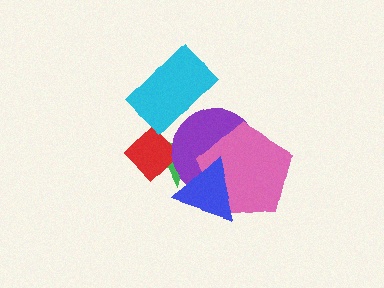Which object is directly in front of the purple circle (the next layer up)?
The pink pentagon is directly in front of the purple circle.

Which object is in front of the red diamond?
The purple circle is in front of the red diamond.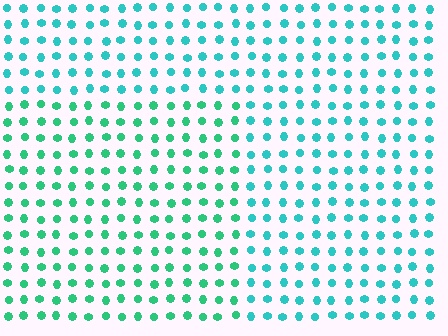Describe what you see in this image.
The image is filled with small cyan elements in a uniform arrangement. A rectangle-shaped region is visible where the elements are tinted to a slightly different hue, forming a subtle color boundary.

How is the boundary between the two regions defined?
The boundary is defined purely by a slight shift in hue (about 27 degrees). Spacing, size, and orientation are identical on both sides.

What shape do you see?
I see a rectangle.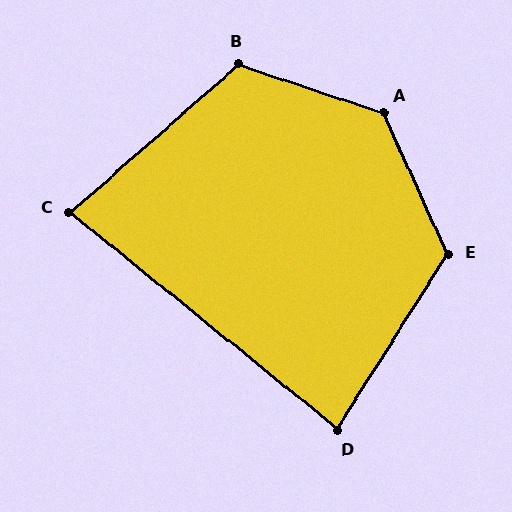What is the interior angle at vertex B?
Approximately 121 degrees (obtuse).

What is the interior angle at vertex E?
Approximately 123 degrees (obtuse).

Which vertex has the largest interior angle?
A, at approximately 133 degrees.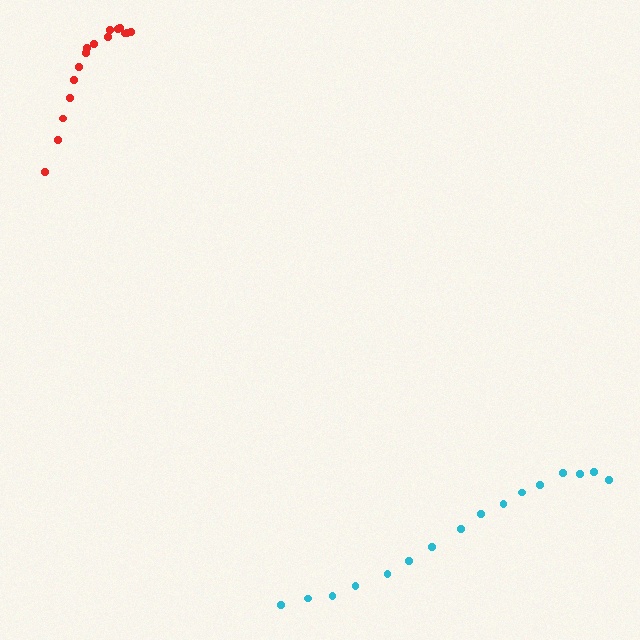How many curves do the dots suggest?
There are 2 distinct paths.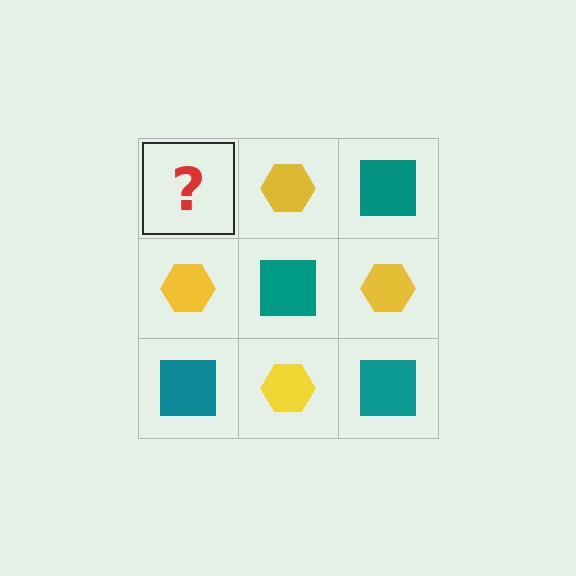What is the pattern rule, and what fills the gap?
The rule is that it alternates teal square and yellow hexagon in a checkerboard pattern. The gap should be filled with a teal square.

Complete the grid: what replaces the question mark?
The question mark should be replaced with a teal square.